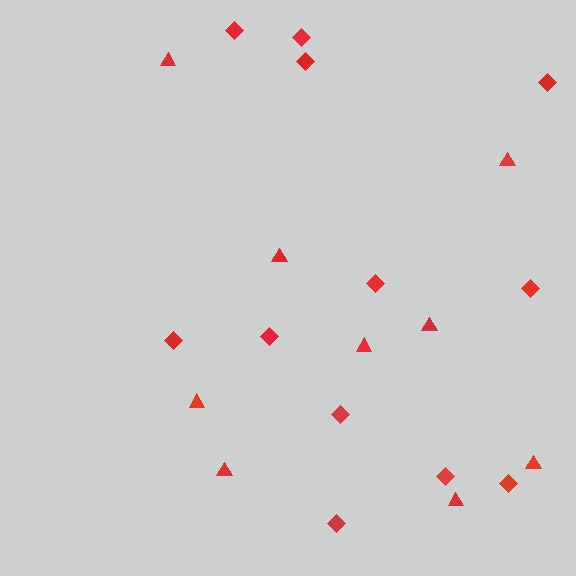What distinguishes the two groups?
There are 2 groups: one group of triangles (9) and one group of diamonds (12).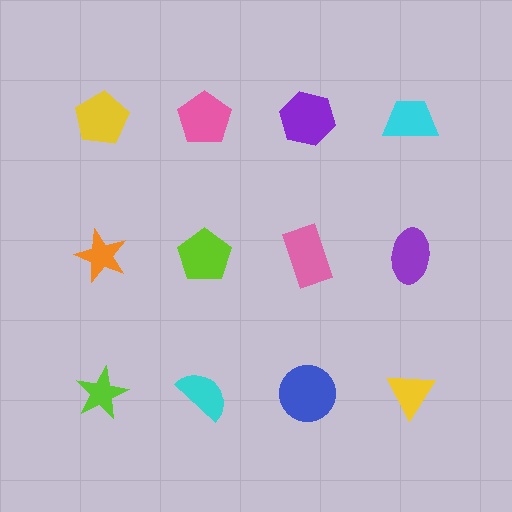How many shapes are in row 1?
4 shapes.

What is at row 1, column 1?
A yellow pentagon.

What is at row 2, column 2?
A lime pentagon.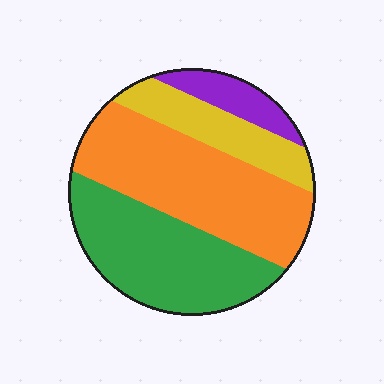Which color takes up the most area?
Orange, at roughly 40%.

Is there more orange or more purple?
Orange.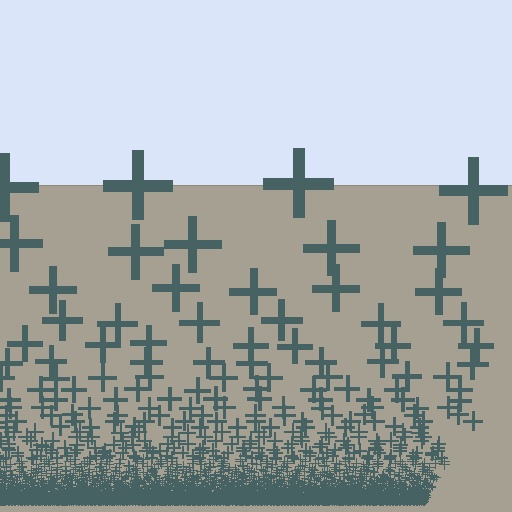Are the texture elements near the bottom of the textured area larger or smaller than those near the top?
Smaller. The gradient is inverted — elements near the bottom are smaller and denser.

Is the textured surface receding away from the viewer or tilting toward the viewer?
The surface appears to tilt toward the viewer. Texture elements get larger and sparser toward the top.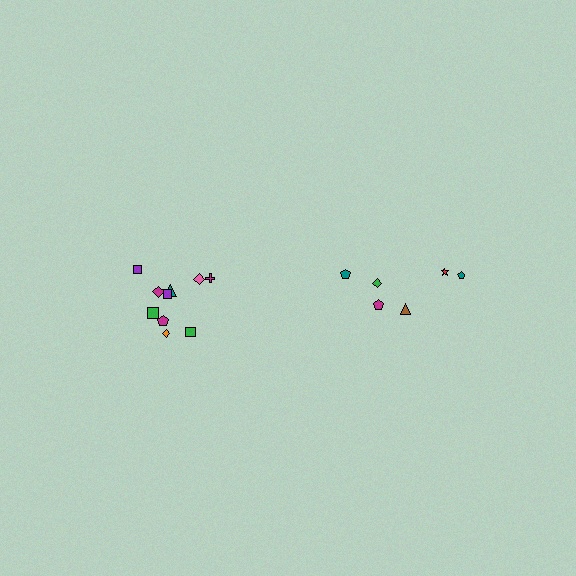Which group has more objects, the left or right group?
The left group.